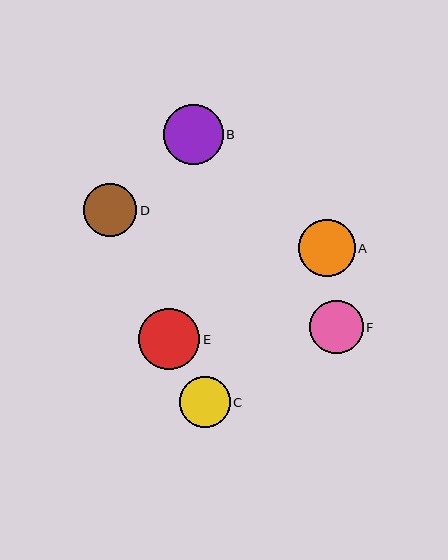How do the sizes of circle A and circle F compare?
Circle A and circle F are approximately the same size.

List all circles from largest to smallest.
From largest to smallest: E, B, A, D, F, C.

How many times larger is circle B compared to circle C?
Circle B is approximately 1.2 times the size of circle C.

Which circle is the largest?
Circle E is the largest with a size of approximately 62 pixels.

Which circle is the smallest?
Circle C is the smallest with a size of approximately 51 pixels.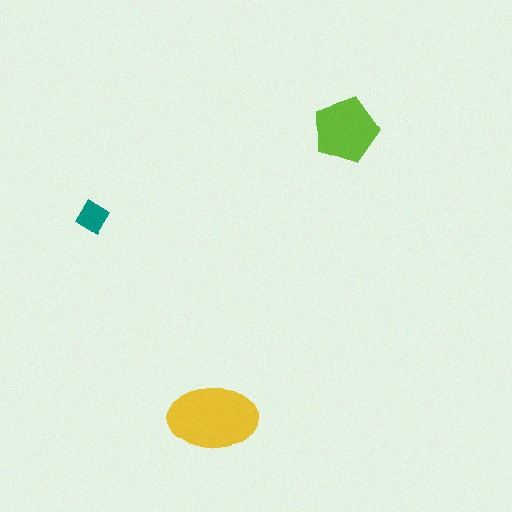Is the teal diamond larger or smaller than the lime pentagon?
Smaller.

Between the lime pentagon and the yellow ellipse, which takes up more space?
The yellow ellipse.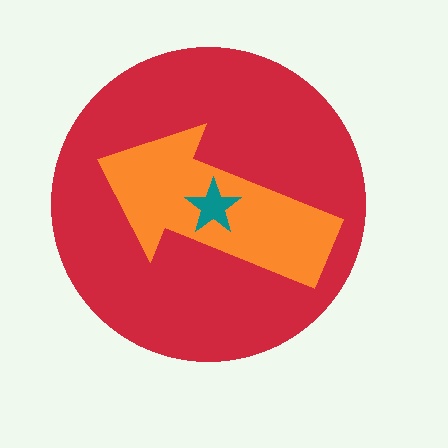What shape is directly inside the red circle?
The orange arrow.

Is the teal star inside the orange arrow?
Yes.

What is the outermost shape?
The red circle.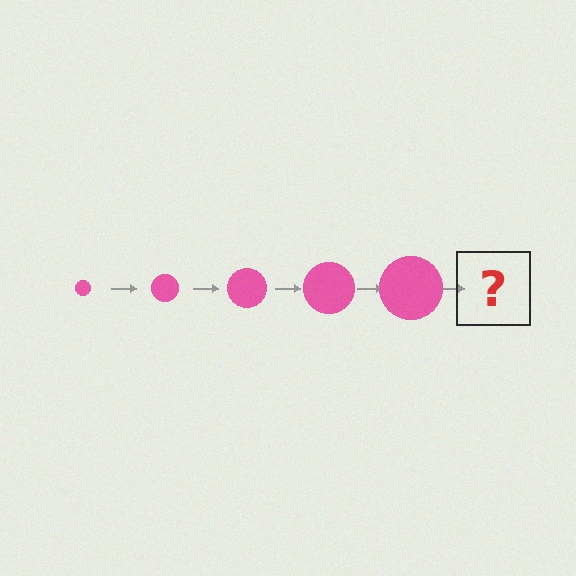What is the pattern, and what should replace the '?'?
The pattern is that the circle gets progressively larger each step. The '?' should be a pink circle, larger than the previous one.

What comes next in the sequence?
The next element should be a pink circle, larger than the previous one.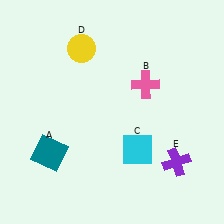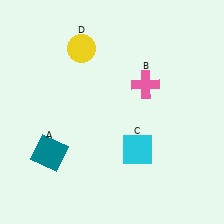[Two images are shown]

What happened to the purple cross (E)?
The purple cross (E) was removed in Image 2. It was in the bottom-right area of Image 1.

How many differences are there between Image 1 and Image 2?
There is 1 difference between the two images.